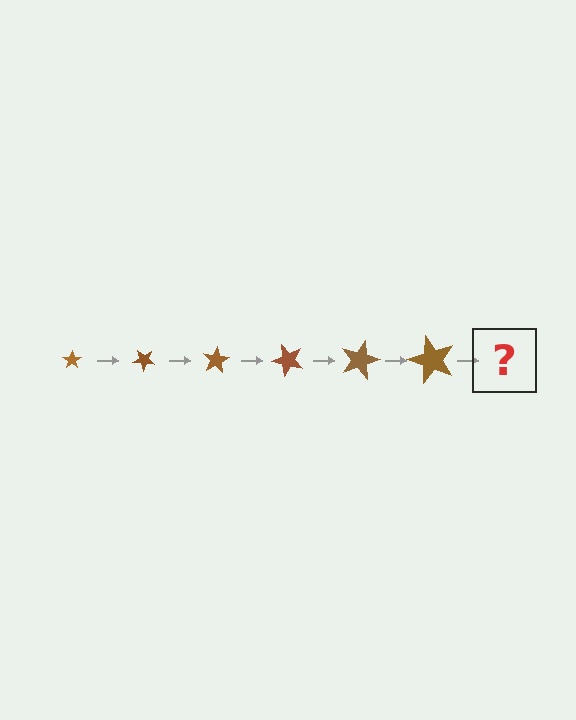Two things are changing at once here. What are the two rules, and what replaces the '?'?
The two rules are that the star grows larger each step and it rotates 40 degrees each step. The '?' should be a star, larger than the previous one and rotated 240 degrees from the start.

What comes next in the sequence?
The next element should be a star, larger than the previous one and rotated 240 degrees from the start.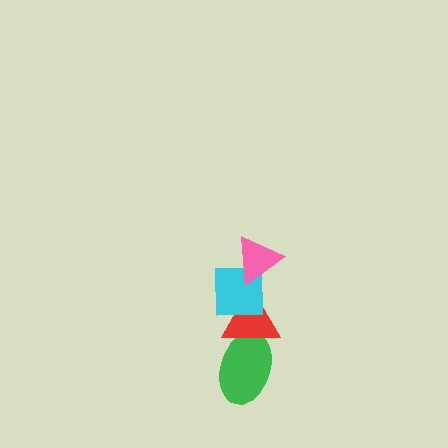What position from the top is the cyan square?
The cyan square is 2nd from the top.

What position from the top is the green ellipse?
The green ellipse is 4th from the top.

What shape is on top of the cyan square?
The pink triangle is on top of the cyan square.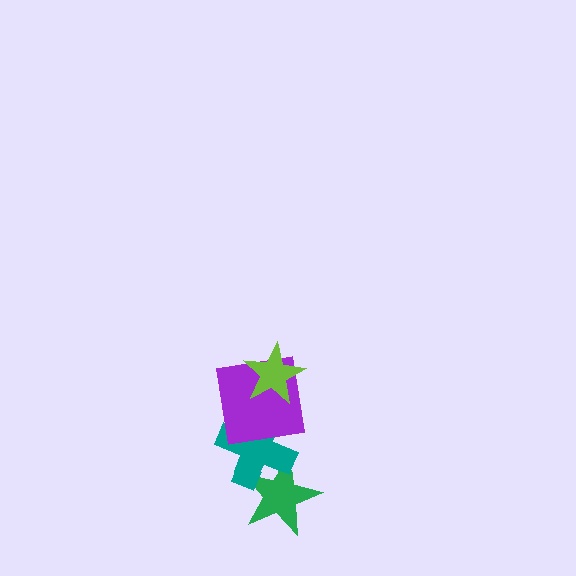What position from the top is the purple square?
The purple square is 2nd from the top.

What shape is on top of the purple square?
The lime star is on top of the purple square.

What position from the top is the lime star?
The lime star is 1st from the top.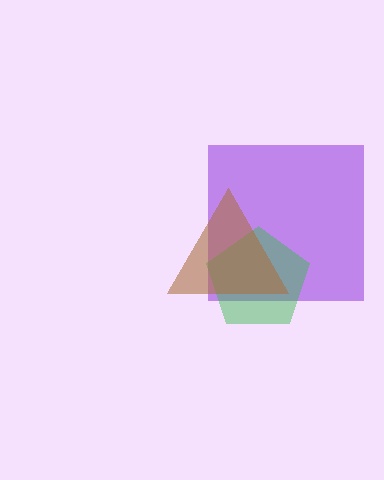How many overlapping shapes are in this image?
There are 3 overlapping shapes in the image.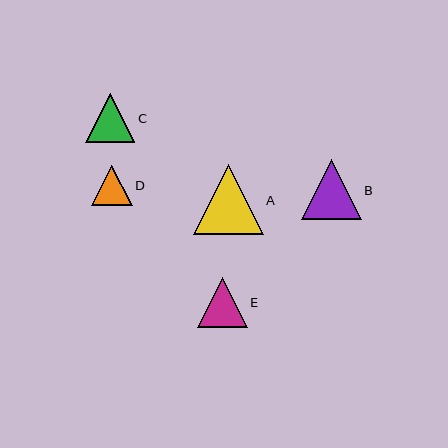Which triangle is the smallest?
Triangle D is the smallest with a size of approximately 41 pixels.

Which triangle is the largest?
Triangle A is the largest with a size of approximately 69 pixels.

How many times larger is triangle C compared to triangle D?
Triangle C is approximately 1.2 times the size of triangle D.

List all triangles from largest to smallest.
From largest to smallest: A, B, E, C, D.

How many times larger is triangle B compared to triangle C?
Triangle B is approximately 1.2 times the size of triangle C.